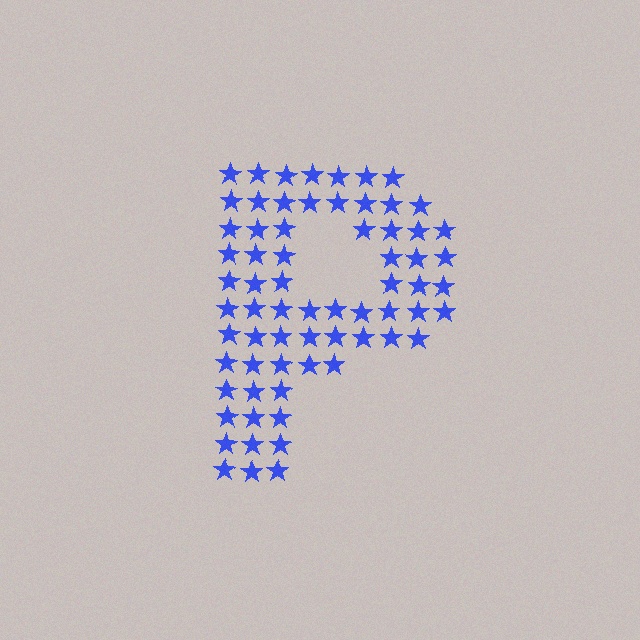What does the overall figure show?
The overall figure shows the letter P.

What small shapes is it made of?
It is made of small stars.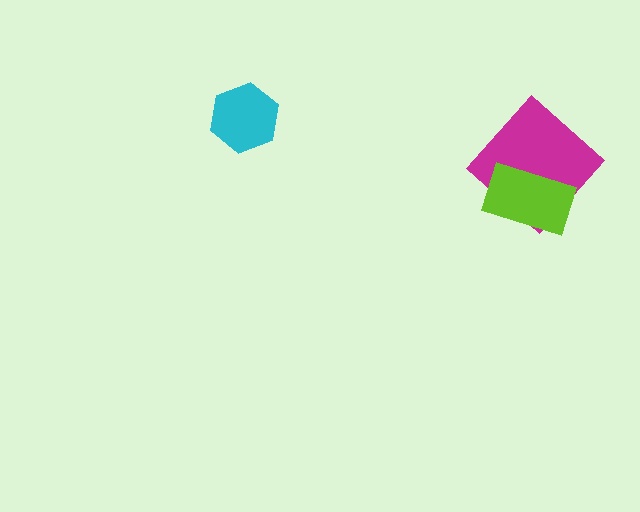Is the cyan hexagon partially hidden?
No, no other shape covers it.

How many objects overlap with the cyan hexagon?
0 objects overlap with the cyan hexagon.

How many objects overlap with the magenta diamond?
1 object overlaps with the magenta diamond.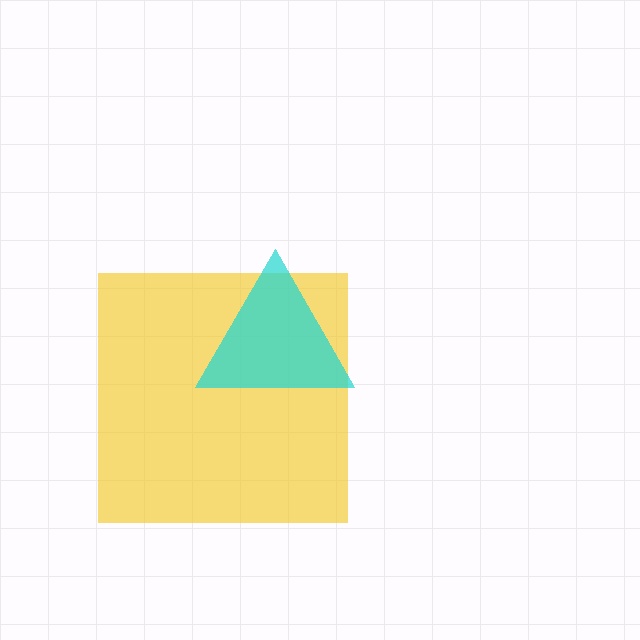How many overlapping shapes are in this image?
There are 2 overlapping shapes in the image.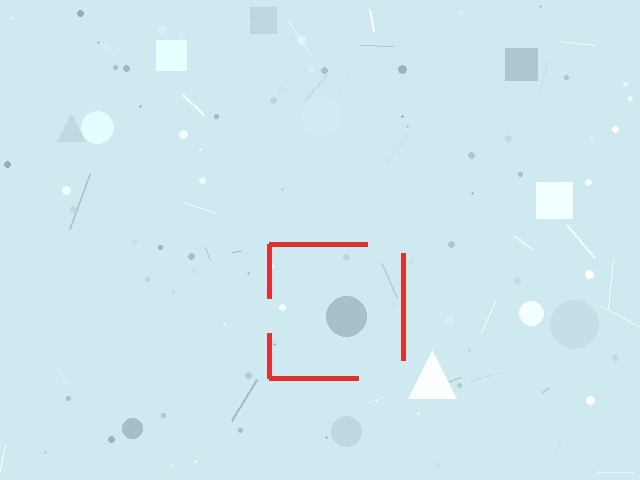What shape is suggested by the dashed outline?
The dashed outline suggests a square.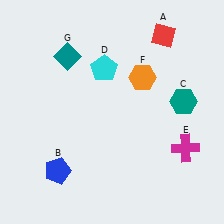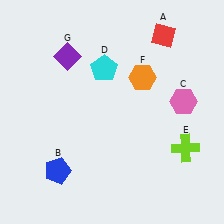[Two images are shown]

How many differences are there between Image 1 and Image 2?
There are 3 differences between the two images.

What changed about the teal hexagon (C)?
In Image 1, C is teal. In Image 2, it changed to pink.